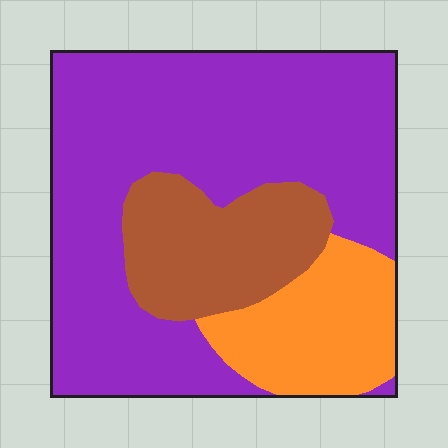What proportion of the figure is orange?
Orange covers around 20% of the figure.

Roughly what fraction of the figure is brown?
Brown covers 19% of the figure.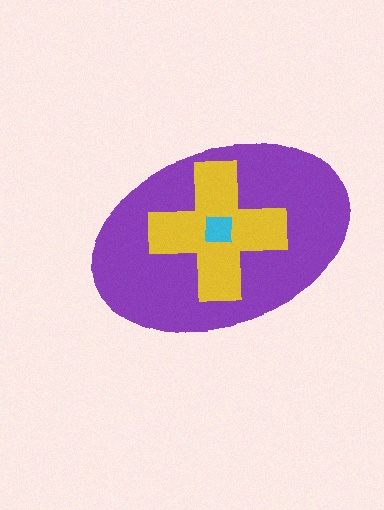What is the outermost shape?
The purple ellipse.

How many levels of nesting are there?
3.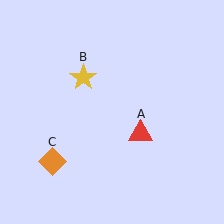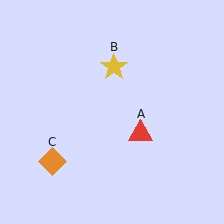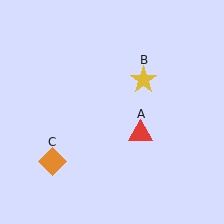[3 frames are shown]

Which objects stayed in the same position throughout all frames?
Red triangle (object A) and orange diamond (object C) remained stationary.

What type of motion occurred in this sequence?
The yellow star (object B) rotated clockwise around the center of the scene.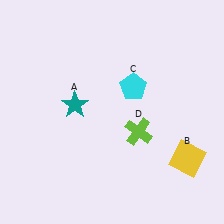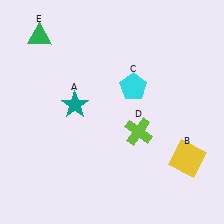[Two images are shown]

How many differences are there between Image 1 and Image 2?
There is 1 difference between the two images.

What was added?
A green triangle (E) was added in Image 2.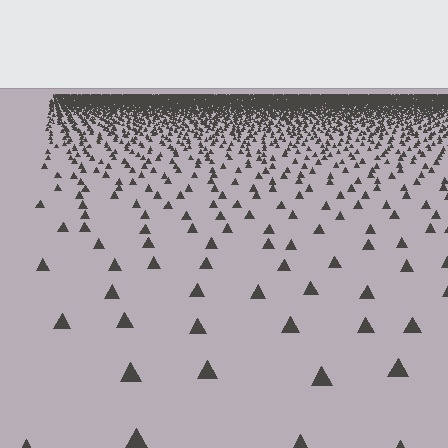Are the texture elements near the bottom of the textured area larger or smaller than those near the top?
Larger. Near the bottom, elements are closer to the viewer and appear at a bigger on-screen size.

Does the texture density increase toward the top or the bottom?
Density increases toward the top.